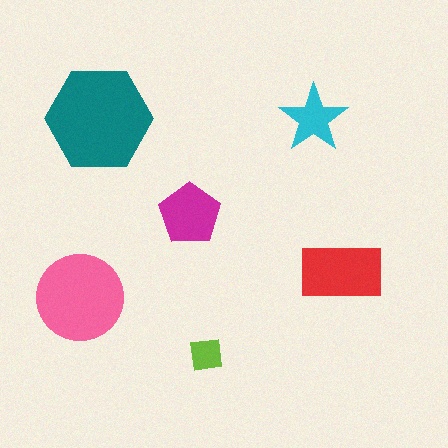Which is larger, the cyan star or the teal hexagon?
The teal hexagon.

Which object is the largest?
The teal hexagon.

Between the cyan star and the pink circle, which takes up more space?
The pink circle.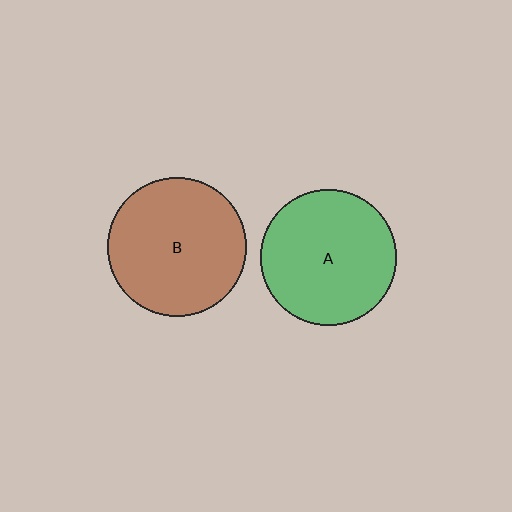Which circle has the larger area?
Circle B (brown).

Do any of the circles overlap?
No, none of the circles overlap.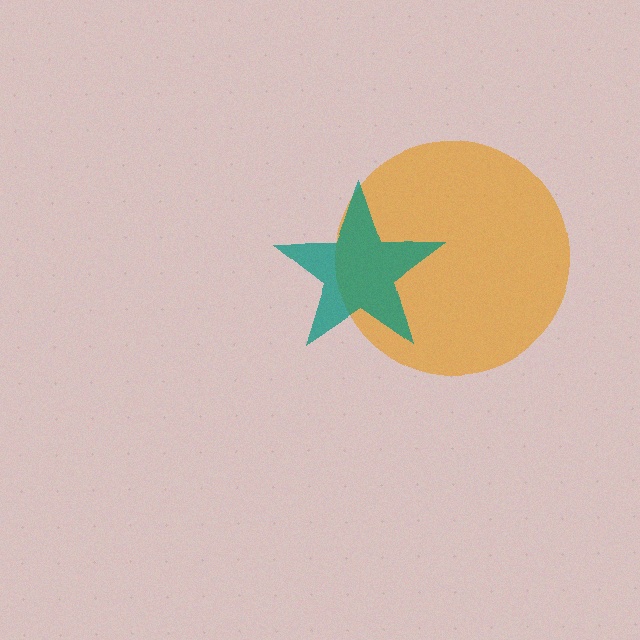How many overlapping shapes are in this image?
There are 2 overlapping shapes in the image.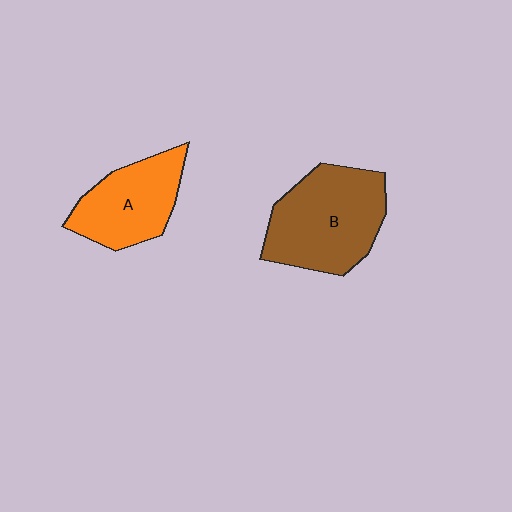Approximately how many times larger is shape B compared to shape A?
Approximately 1.4 times.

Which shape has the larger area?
Shape B (brown).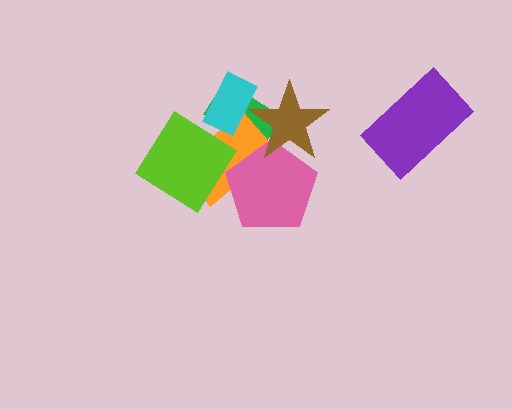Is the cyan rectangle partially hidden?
Yes, it is partially covered by another shape.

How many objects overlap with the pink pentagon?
2 objects overlap with the pink pentagon.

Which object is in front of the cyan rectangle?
The brown star is in front of the cyan rectangle.